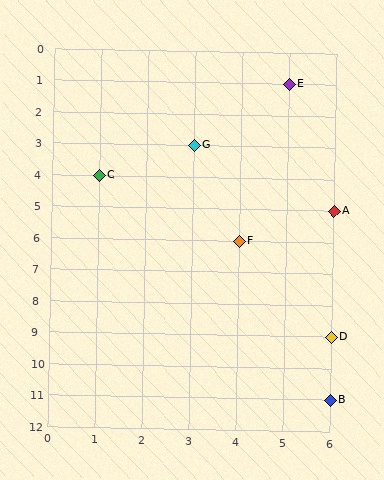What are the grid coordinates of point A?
Point A is at grid coordinates (6, 5).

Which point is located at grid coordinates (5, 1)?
Point E is at (5, 1).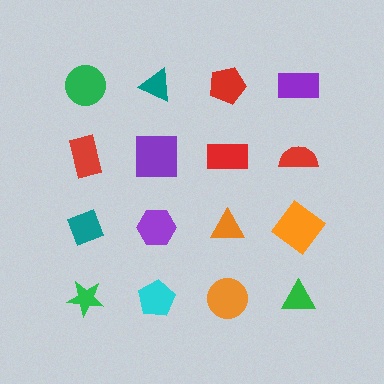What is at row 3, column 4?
An orange diamond.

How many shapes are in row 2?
4 shapes.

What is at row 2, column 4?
A red semicircle.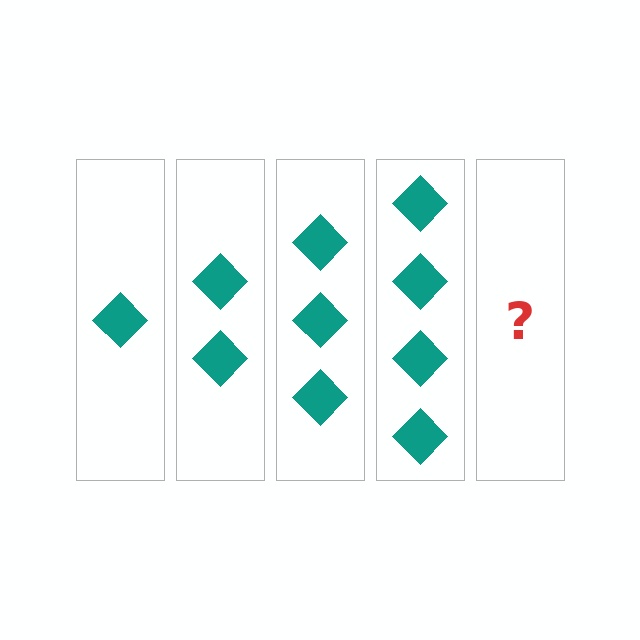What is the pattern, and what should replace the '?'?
The pattern is that each step adds one more diamond. The '?' should be 5 diamonds.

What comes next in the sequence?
The next element should be 5 diamonds.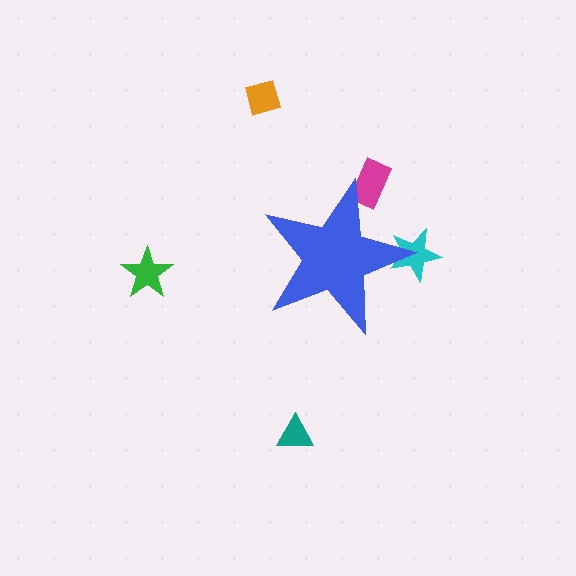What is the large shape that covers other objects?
A blue star.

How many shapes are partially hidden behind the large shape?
2 shapes are partially hidden.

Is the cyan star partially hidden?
Yes, the cyan star is partially hidden behind the blue star.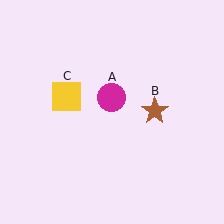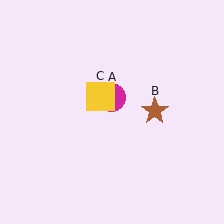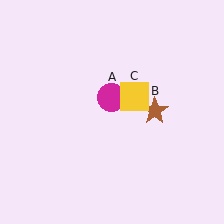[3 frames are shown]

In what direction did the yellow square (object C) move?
The yellow square (object C) moved right.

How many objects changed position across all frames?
1 object changed position: yellow square (object C).